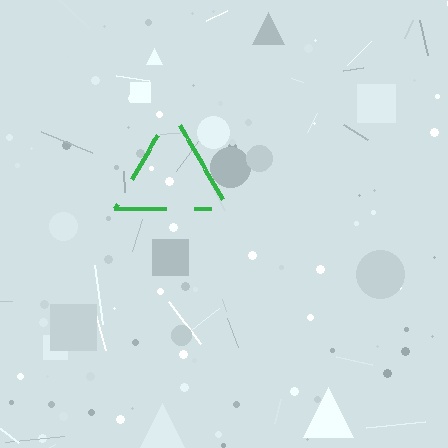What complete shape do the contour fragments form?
The contour fragments form a triangle.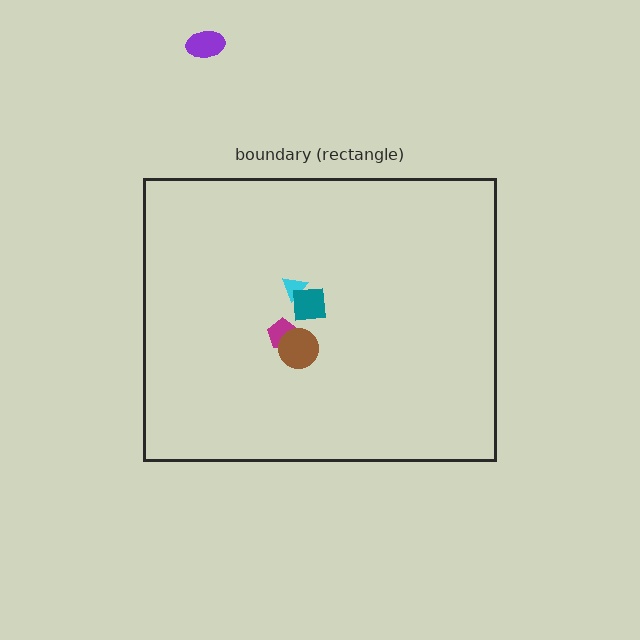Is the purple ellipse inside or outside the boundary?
Outside.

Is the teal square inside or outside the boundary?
Inside.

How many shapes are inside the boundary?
4 inside, 1 outside.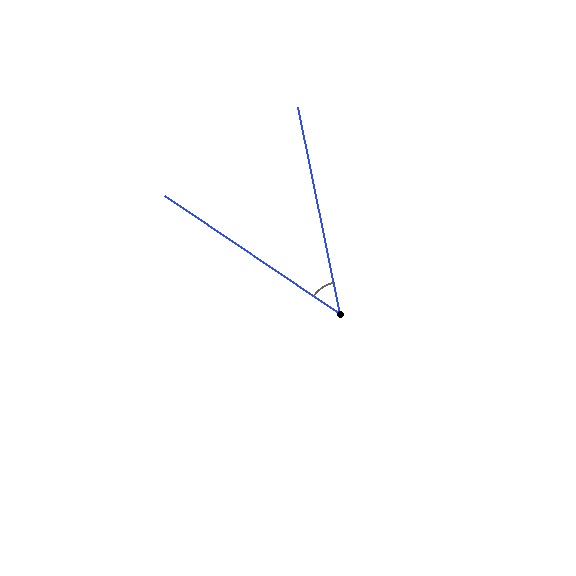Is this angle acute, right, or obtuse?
It is acute.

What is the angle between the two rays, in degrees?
Approximately 45 degrees.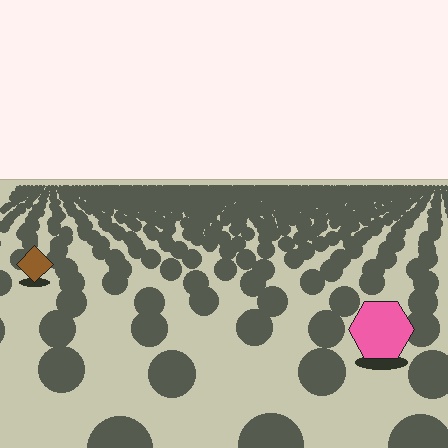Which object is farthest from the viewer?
The brown diamond is farthest from the viewer. It appears smaller and the ground texture around it is denser.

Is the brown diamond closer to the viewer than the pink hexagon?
No. The pink hexagon is closer — you can tell from the texture gradient: the ground texture is coarser near it.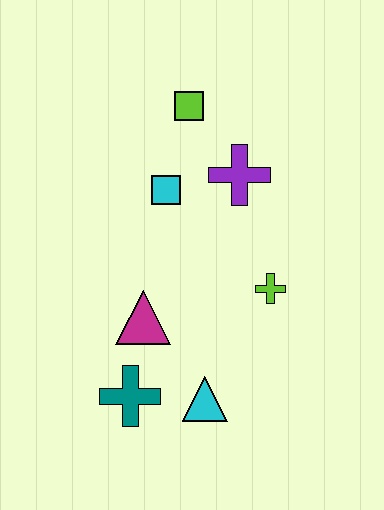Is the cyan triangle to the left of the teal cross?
No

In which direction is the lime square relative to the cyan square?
The lime square is above the cyan square.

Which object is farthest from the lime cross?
The lime square is farthest from the lime cross.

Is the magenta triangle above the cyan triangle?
Yes